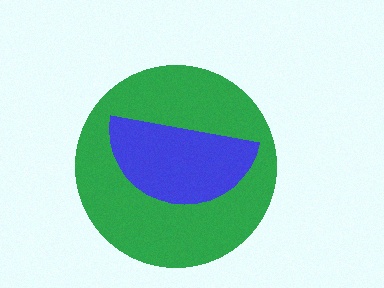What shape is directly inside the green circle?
The blue semicircle.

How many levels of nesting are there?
2.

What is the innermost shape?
The blue semicircle.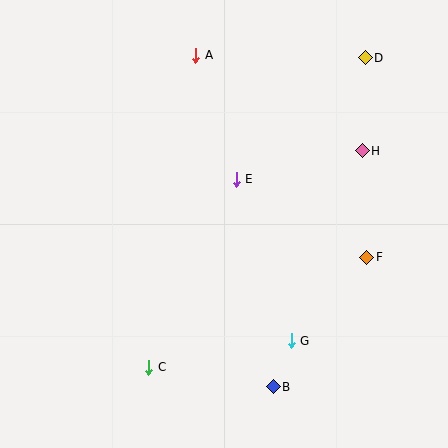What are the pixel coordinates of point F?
Point F is at (367, 257).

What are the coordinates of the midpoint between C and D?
The midpoint between C and D is at (257, 212).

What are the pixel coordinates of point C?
Point C is at (149, 367).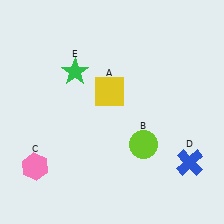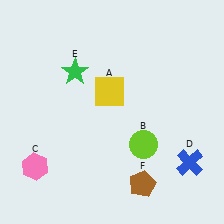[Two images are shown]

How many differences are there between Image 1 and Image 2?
There is 1 difference between the two images.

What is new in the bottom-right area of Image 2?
A brown pentagon (F) was added in the bottom-right area of Image 2.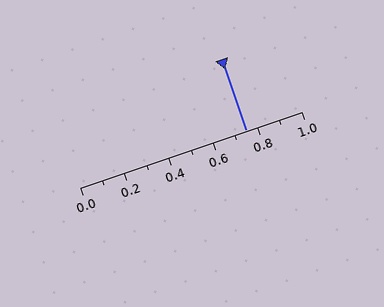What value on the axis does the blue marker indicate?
The marker indicates approximately 0.75.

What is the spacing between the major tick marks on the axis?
The major ticks are spaced 0.2 apart.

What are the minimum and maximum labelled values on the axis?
The axis runs from 0.0 to 1.0.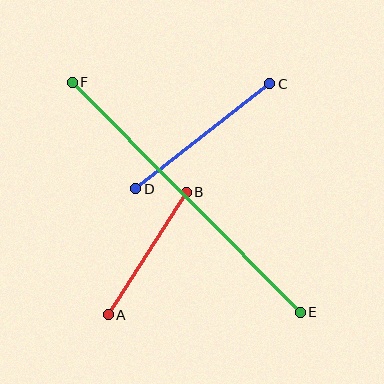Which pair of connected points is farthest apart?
Points E and F are farthest apart.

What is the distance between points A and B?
The distance is approximately 145 pixels.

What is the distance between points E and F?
The distance is approximately 324 pixels.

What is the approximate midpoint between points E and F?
The midpoint is at approximately (186, 197) pixels.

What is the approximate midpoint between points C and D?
The midpoint is at approximately (203, 136) pixels.